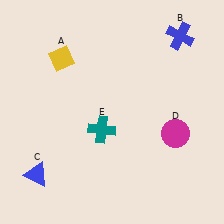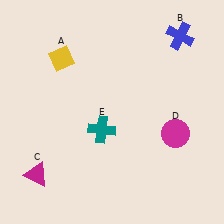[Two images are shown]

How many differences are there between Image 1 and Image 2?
There is 1 difference between the two images.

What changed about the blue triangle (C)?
In Image 1, C is blue. In Image 2, it changed to magenta.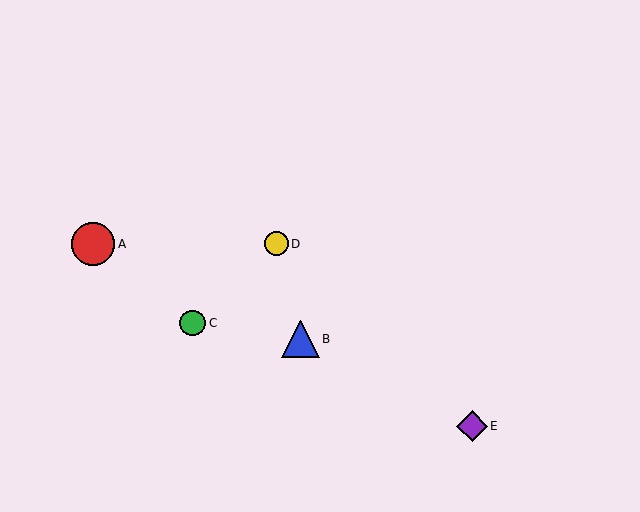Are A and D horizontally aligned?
Yes, both are at y≈244.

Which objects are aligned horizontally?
Objects A, D are aligned horizontally.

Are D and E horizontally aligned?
No, D is at y≈244 and E is at y≈426.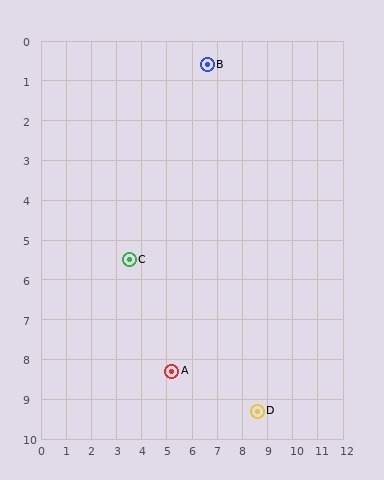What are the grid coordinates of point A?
Point A is at approximately (5.2, 8.3).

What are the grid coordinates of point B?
Point B is at approximately (6.6, 0.6).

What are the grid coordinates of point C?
Point C is at approximately (3.5, 5.5).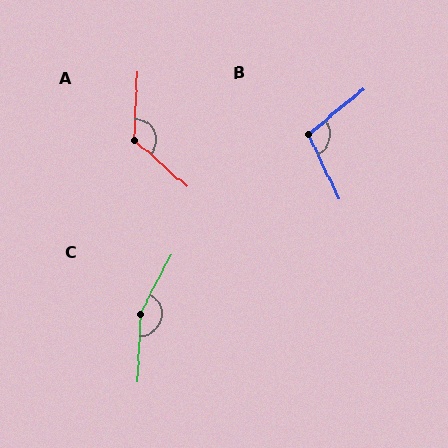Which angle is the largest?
C, at approximately 155 degrees.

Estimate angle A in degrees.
Approximately 129 degrees.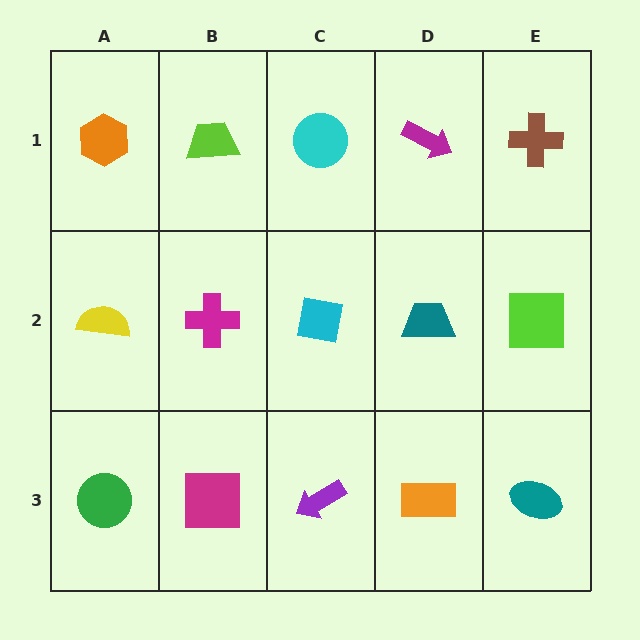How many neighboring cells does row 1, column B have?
3.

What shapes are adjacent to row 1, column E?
A lime square (row 2, column E), a magenta arrow (row 1, column D).